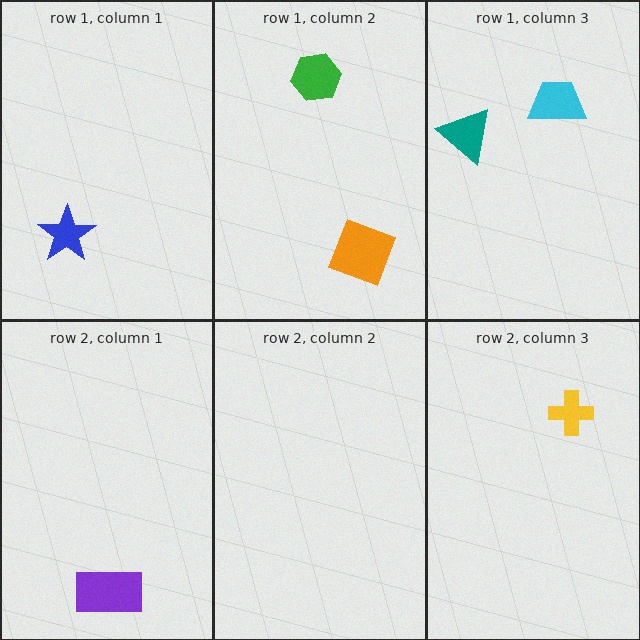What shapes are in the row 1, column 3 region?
The teal triangle, the cyan trapezoid.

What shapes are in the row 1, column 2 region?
The green hexagon, the orange diamond.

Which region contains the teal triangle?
The row 1, column 3 region.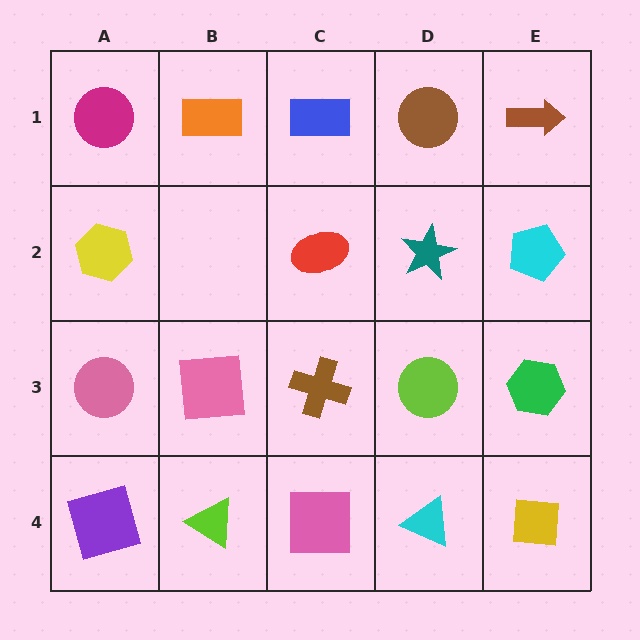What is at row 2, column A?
A yellow hexagon.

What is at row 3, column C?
A brown cross.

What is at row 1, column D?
A brown circle.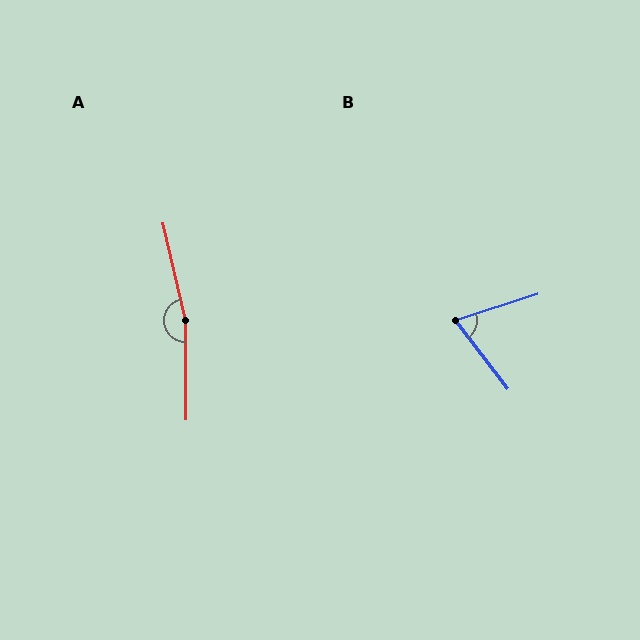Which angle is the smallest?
B, at approximately 70 degrees.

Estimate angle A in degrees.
Approximately 167 degrees.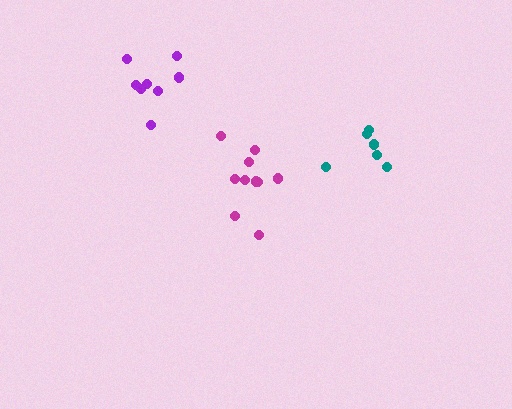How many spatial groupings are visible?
There are 3 spatial groupings.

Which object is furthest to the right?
The teal cluster is rightmost.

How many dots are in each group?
Group 1: 10 dots, Group 2: 8 dots, Group 3: 6 dots (24 total).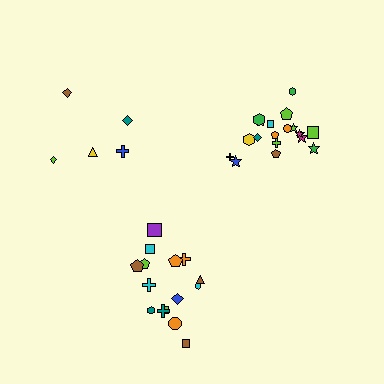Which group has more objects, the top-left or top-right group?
The top-right group.